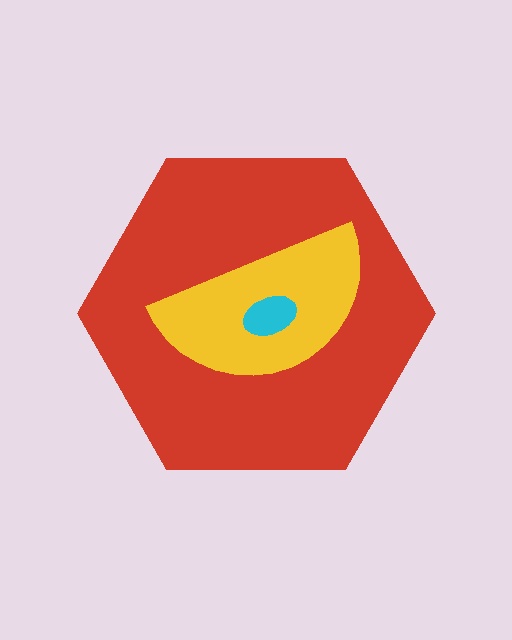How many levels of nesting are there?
3.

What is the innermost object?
The cyan ellipse.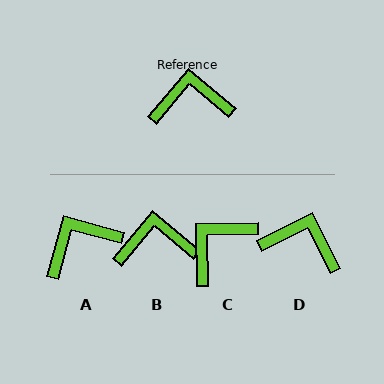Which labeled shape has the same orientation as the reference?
B.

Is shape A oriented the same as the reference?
No, it is off by about 25 degrees.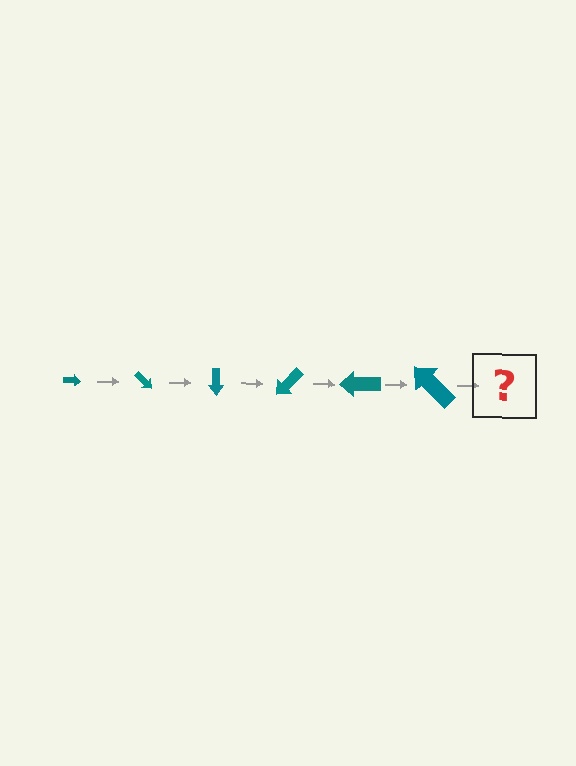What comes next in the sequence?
The next element should be an arrow, larger than the previous one and rotated 270 degrees from the start.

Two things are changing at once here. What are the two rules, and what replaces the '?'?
The two rules are that the arrow grows larger each step and it rotates 45 degrees each step. The '?' should be an arrow, larger than the previous one and rotated 270 degrees from the start.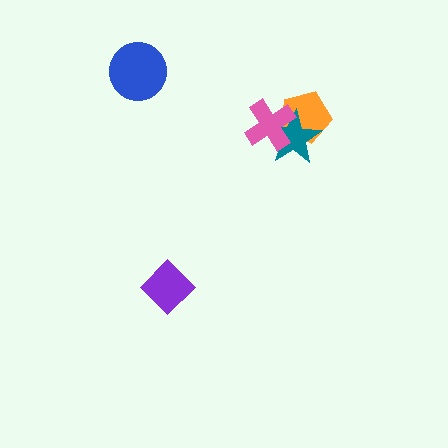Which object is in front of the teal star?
The pink cross is in front of the teal star.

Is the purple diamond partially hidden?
No, no other shape covers it.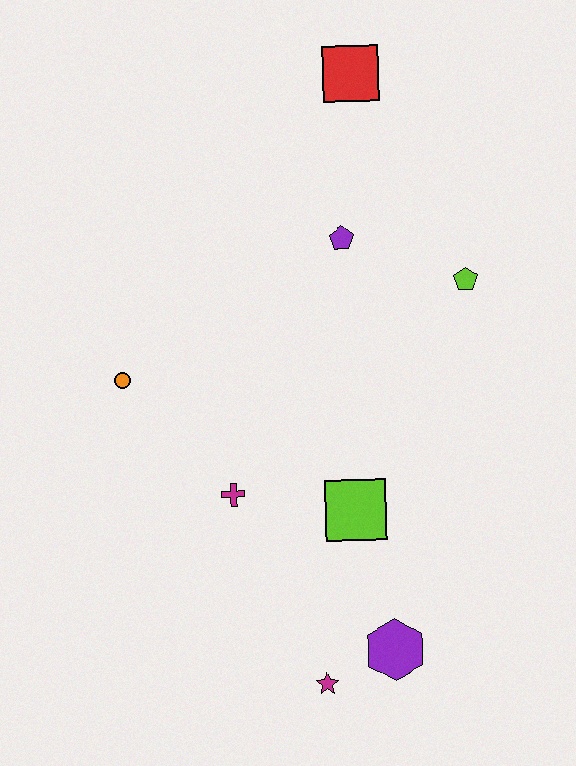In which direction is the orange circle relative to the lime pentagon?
The orange circle is to the left of the lime pentagon.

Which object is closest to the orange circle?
The magenta cross is closest to the orange circle.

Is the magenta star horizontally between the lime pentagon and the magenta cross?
Yes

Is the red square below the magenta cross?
No